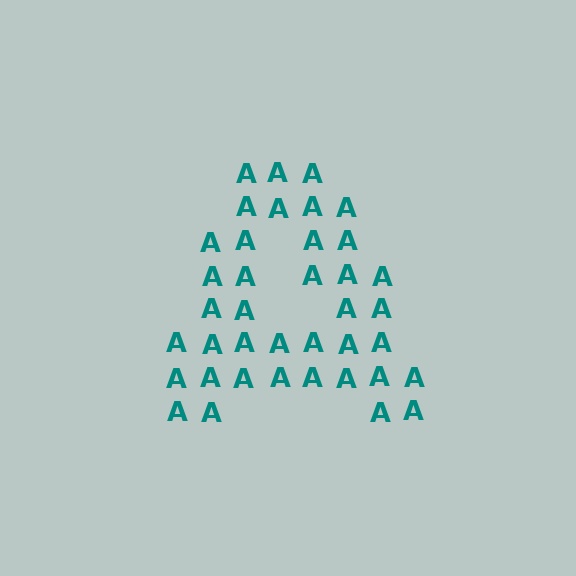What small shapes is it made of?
It is made of small letter A's.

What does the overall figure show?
The overall figure shows the letter A.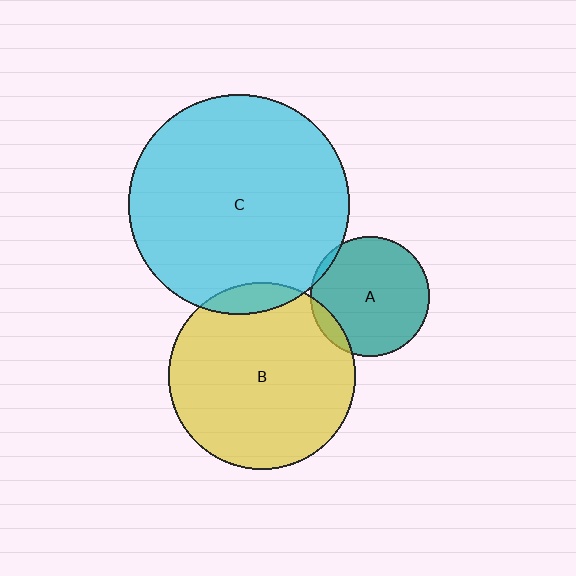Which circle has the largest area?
Circle C (cyan).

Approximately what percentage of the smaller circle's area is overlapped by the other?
Approximately 10%.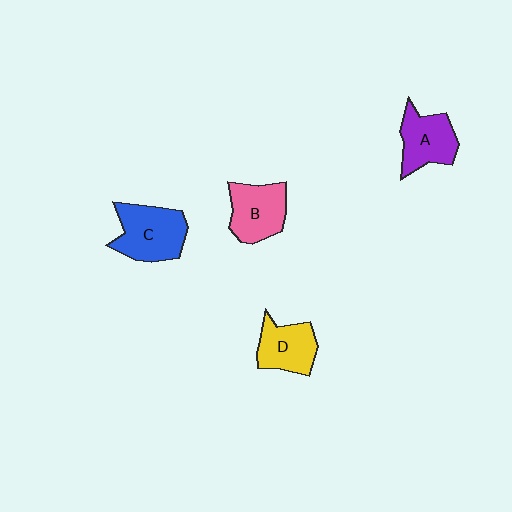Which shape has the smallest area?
Shape D (yellow).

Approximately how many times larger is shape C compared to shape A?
Approximately 1.2 times.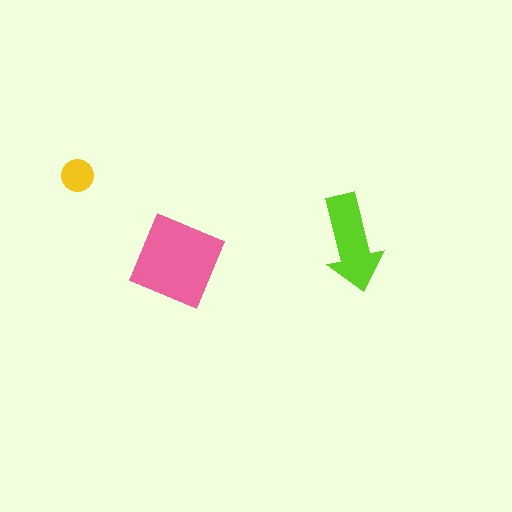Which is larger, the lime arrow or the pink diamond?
The pink diamond.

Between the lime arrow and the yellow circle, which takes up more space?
The lime arrow.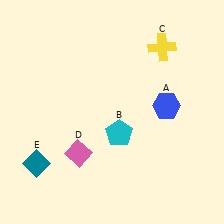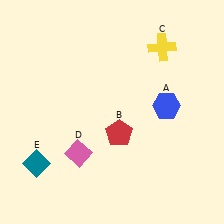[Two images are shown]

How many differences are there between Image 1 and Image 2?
There is 1 difference between the two images.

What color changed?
The pentagon (B) changed from cyan in Image 1 to red in Image 2.